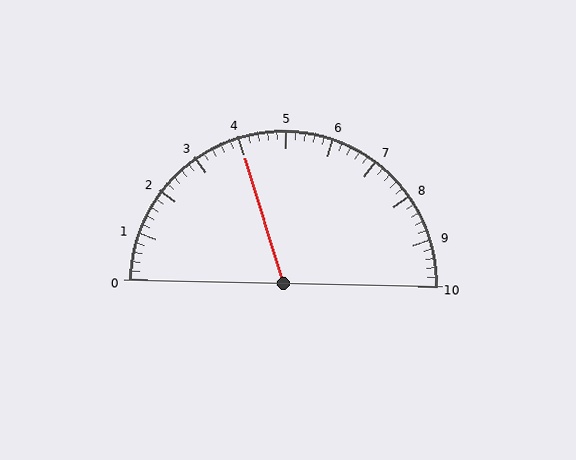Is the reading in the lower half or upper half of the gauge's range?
The reading is in the lower half of the range (0 to 10).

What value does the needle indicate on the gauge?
The needle indicates approximately 4.0.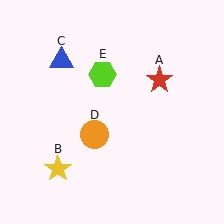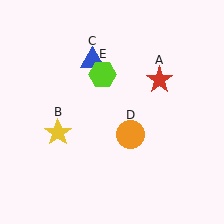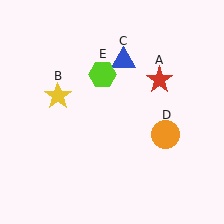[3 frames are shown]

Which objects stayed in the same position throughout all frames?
Red star (object A) and lime hexagon (object E) remained stationary.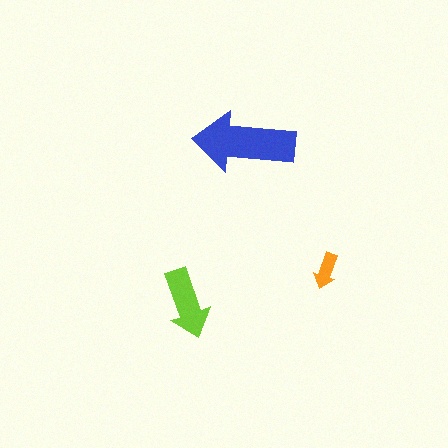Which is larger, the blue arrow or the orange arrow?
The blue one.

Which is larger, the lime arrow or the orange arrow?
The lime one.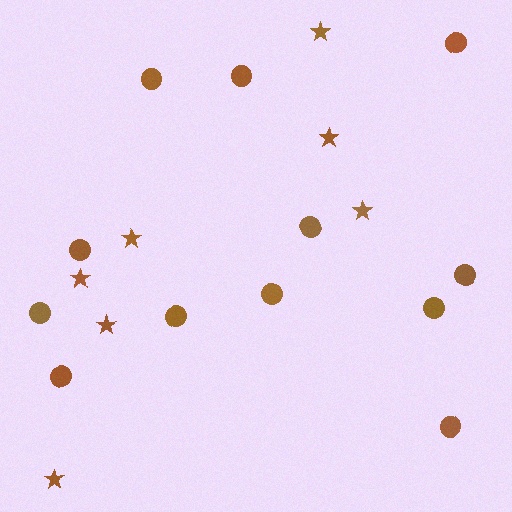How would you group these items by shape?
There are 2 groups: one group of stars (7) and one group of circles (12).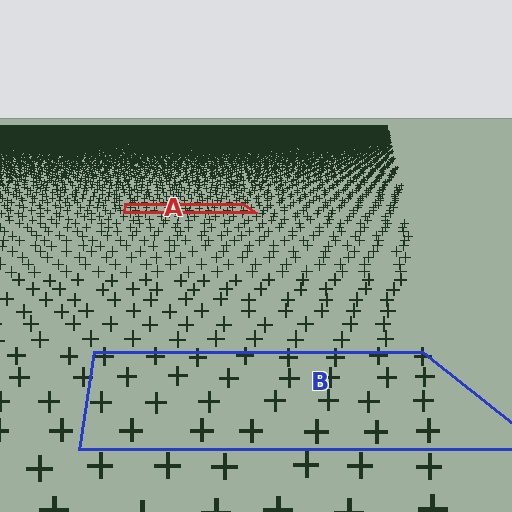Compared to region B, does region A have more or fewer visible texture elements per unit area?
Region A has more texture elements per unit area — they are packed more densely because it is farther away.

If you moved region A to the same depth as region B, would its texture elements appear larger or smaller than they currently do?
They would appear larger. At a closer depth, the same texture elements are projected at a bigger on-screen size.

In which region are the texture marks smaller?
The texture marks are smaller in region A, because it is farther away.